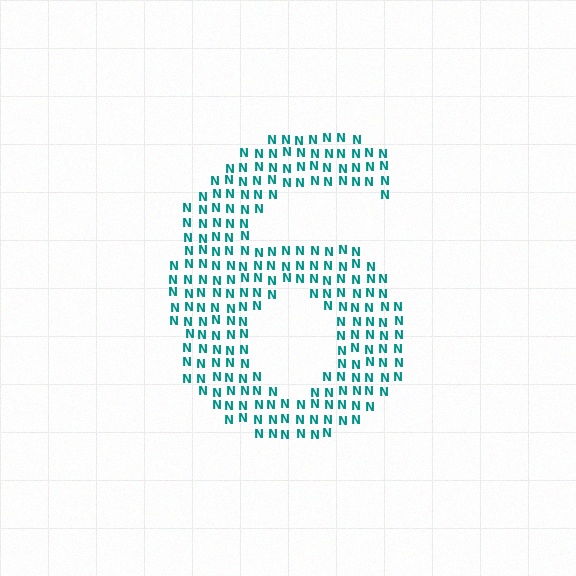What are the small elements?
The small elements are letter N's.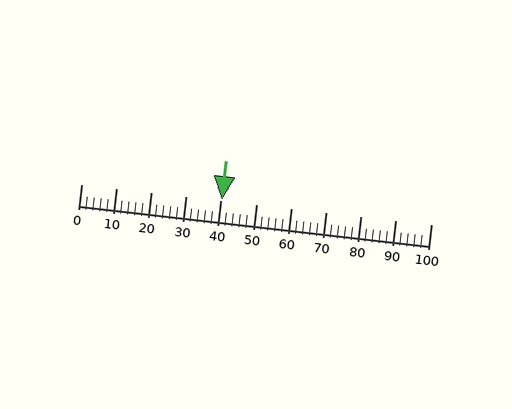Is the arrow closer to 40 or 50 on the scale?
The arrow is closer to 40.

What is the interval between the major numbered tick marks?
The major tick marks are spaced 10 units apart.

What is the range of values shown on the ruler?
The ruler shows values from 0 to 100.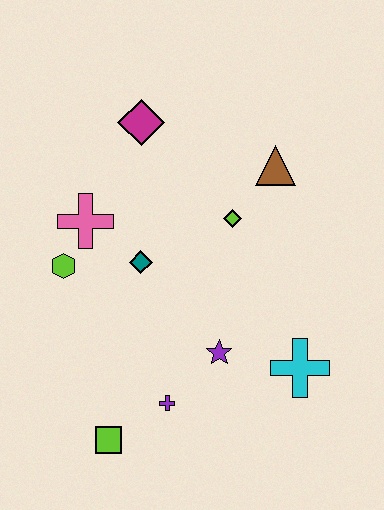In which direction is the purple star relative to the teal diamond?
The purple star is below the teal diamond.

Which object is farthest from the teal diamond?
The cyan cross is farthest from the teal diamond.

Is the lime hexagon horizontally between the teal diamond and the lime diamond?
No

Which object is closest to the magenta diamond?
The pink cross is closest to the magenta diamond.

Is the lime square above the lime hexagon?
No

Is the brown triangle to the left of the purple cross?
No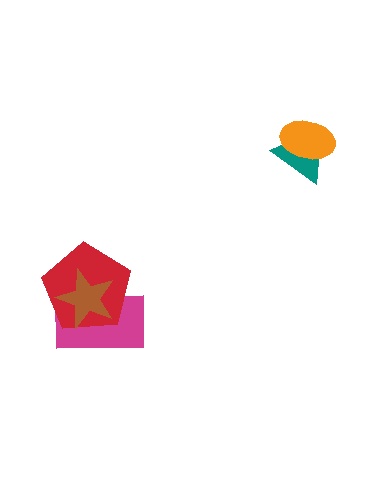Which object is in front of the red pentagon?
The brown star is in front of the red pentagon.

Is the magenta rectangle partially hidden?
Yes, it is partially covered by another shape.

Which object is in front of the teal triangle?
The orange ellipse is in front of the teal triangle.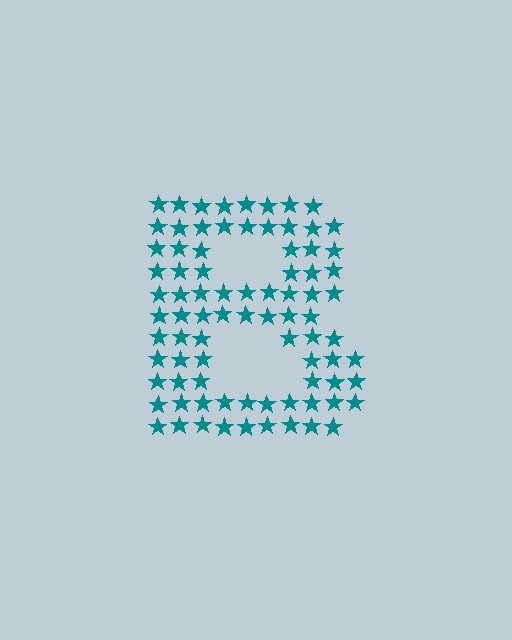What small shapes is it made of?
It is made of small stars.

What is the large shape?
The large shape is the letter B.